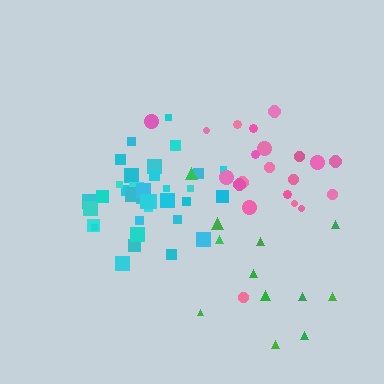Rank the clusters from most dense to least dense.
cyan, pink, green.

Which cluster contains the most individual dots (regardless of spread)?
Cyan (35).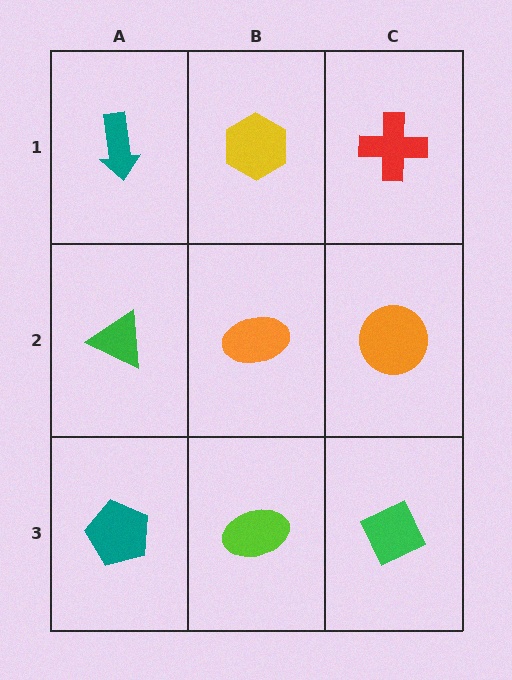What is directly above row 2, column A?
A teal arrow.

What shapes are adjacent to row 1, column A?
A green triangle (row 2, column A), a yellow hexagon (row 1, column B).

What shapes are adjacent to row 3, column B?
An orange ellipse (row 2, column B), a teal pentagon (row 3, column A), a green diamond (row 3, column C).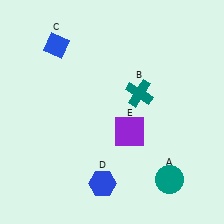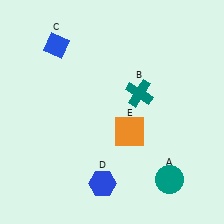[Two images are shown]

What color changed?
The square (E) changed from purple in Image 1 to orange in Image 2.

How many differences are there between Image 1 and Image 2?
There is 1 difference between the two images.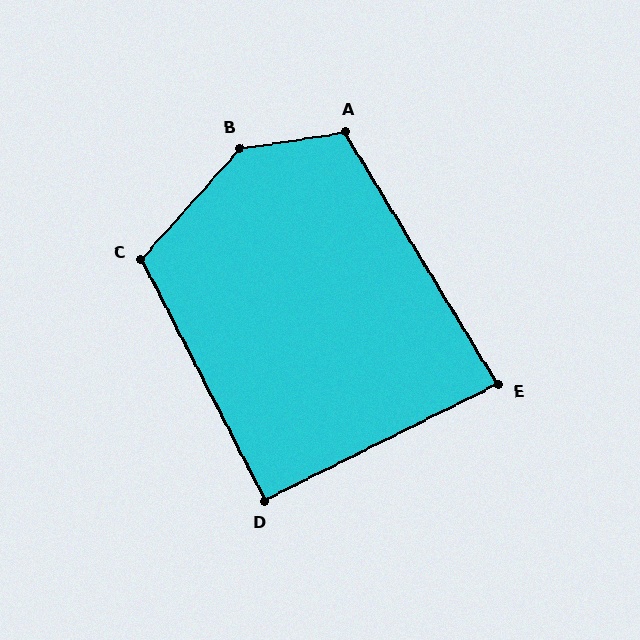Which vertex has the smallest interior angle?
E, at approximately 85 degrees.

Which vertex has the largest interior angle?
B, at approximately 140 degrees.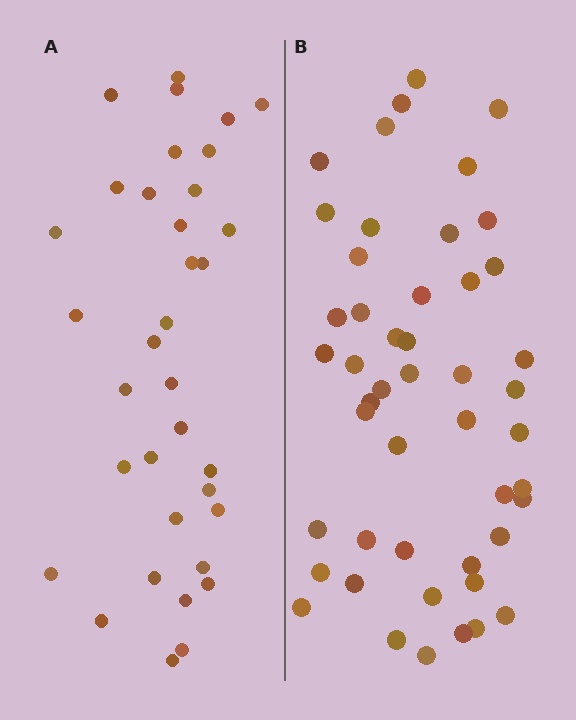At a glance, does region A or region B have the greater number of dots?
Region B (the right region) has more dots.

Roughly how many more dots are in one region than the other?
Region B has approximately 15 more dots than region A.